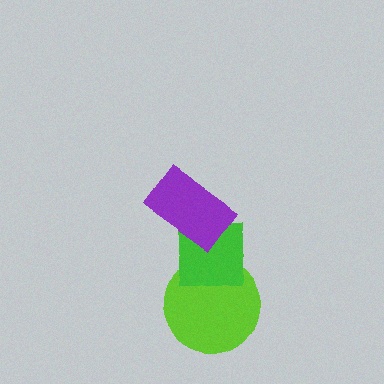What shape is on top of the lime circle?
The green square is on top of the lime circle.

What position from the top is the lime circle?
The lime circle is 3rd from the top.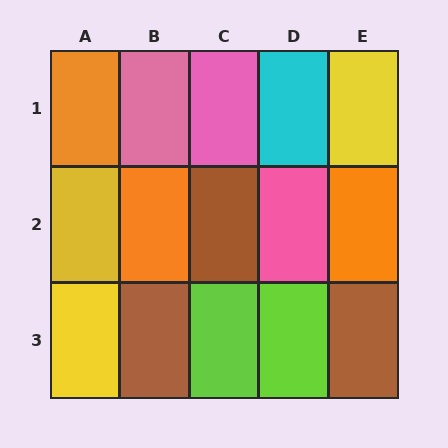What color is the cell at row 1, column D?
Cyan.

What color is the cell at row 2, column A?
Yellow.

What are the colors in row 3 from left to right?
Yellow, brown, lime, lime, brown.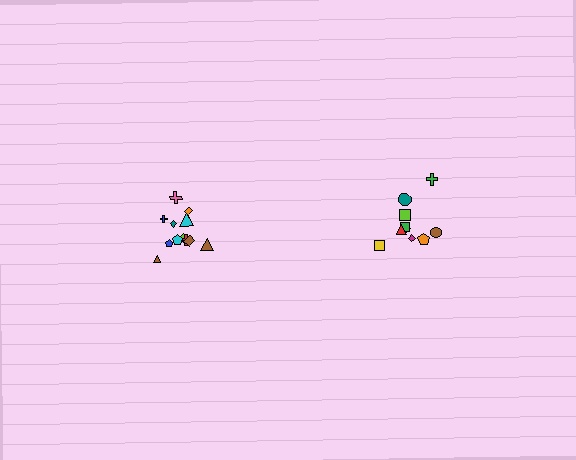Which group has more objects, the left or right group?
The left group.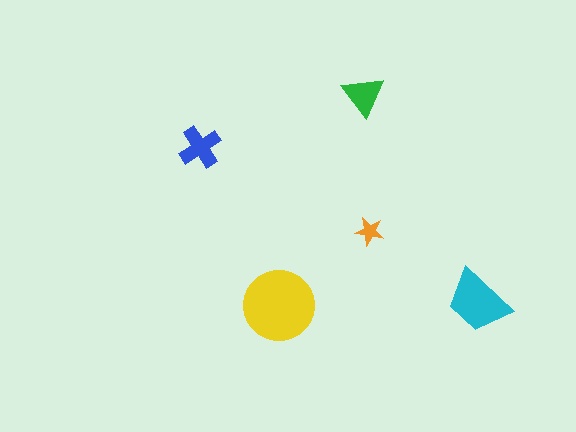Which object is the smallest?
The orange star.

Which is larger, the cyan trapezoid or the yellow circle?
The yellow circle.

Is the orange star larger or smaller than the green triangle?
Smaller.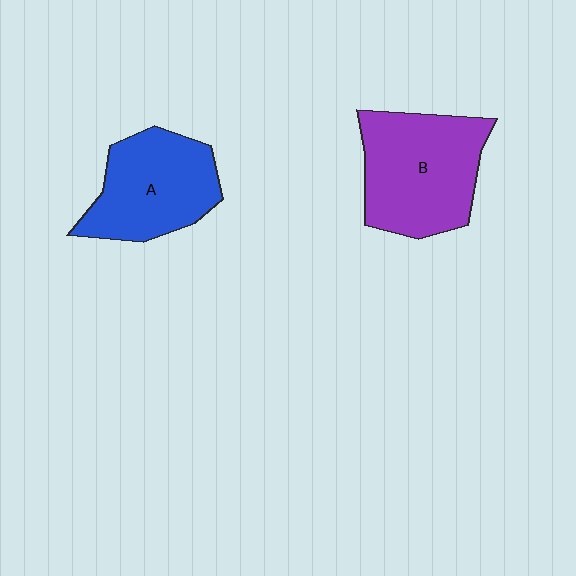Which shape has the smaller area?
Shape A (blue).